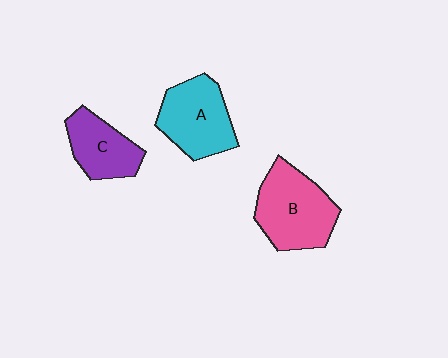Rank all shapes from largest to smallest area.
From largest to smallest: B (pink), A (cyan), C (purple).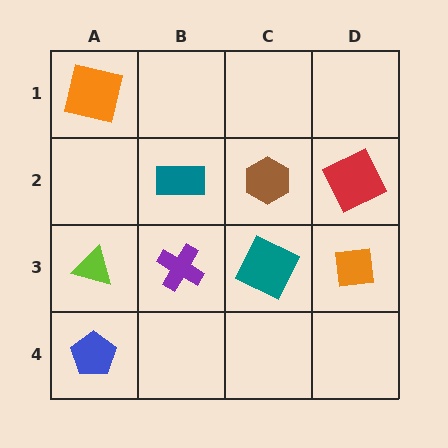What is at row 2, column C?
A brown hexagon.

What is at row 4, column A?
A blue pentagon.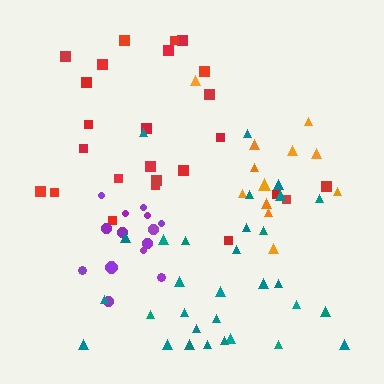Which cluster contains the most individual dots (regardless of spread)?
Teal (31).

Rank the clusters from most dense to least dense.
purple, teal, red, orange.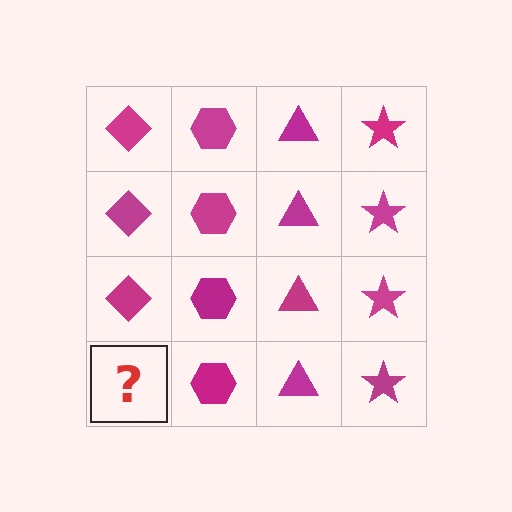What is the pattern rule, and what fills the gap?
The rule is that each column has a consistent shape. The gap should be filled with a magenta diamond.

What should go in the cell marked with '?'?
The missing cell should contain a magenta diamond.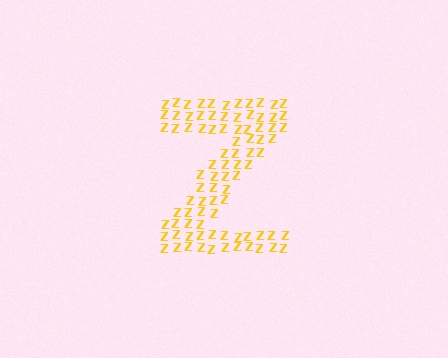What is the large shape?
The large shape is the letter Z.